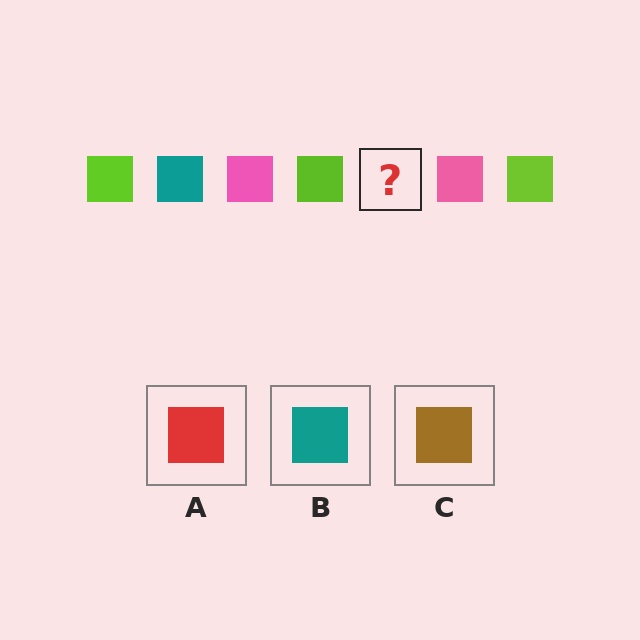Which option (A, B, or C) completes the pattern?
B.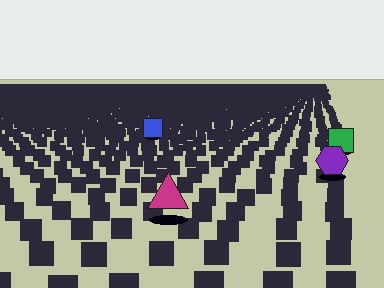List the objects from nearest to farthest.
From nearest to farthest: the magenta triangle, the purple hexagon, the green square, the blue square.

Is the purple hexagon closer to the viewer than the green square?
Yes. The purple hexagon is closer — you can tell from the texture gradient: the ground texture is coarser near it.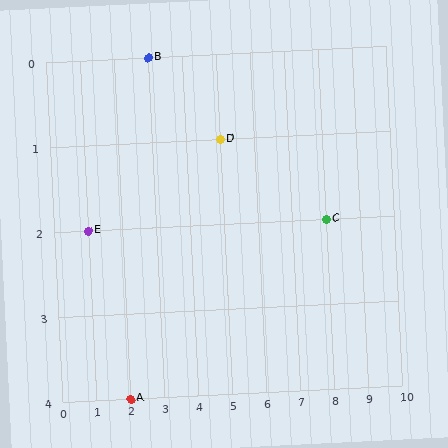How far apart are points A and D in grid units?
Points A and D are 3 columns and 3 rows apart (about 4.2 grid units diagonally).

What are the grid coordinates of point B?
Point B is at grid coordinates (3, 0).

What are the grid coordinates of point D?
Point D is at grid coordinates (5, 1).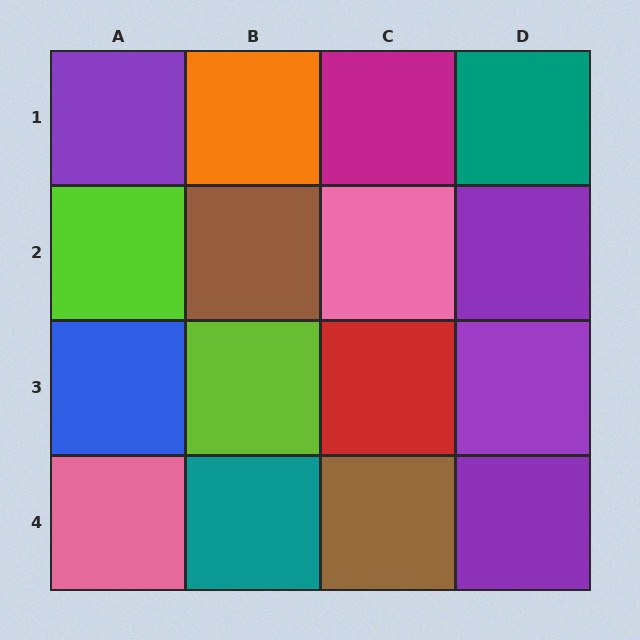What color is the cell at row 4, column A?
Pink.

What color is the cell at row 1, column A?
Purple.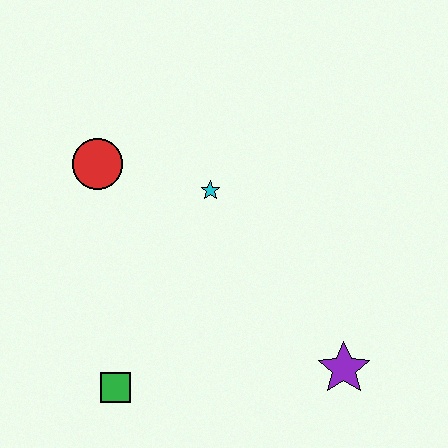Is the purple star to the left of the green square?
No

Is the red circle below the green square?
No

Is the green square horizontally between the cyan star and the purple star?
No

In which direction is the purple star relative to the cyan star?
The purple star is below the cyan star.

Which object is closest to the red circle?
The cyan star is closest to the red circle.